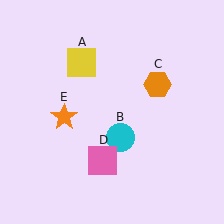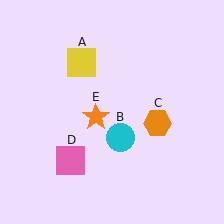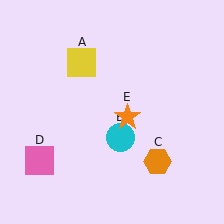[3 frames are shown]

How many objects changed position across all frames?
3 objects changed position: orange hexagon (object C), pink square (object D), orange star (object E).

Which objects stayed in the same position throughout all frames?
Yellow square (object A) and cyan circle (object B) remained stationary.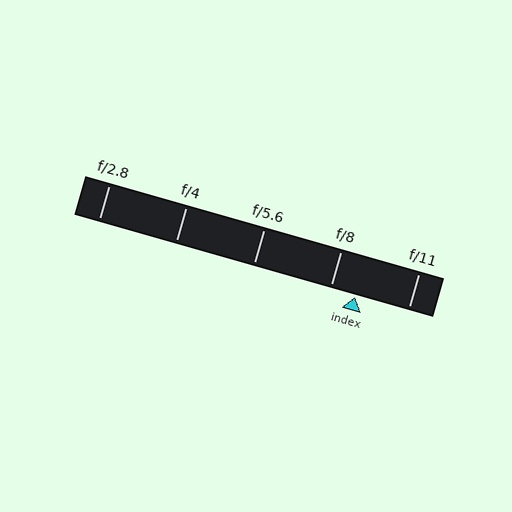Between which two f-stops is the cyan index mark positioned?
The index mark is between f/8 and f/11.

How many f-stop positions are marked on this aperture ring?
There are 5 f-stop positions marked.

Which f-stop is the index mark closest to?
The index mark is closest to f/8.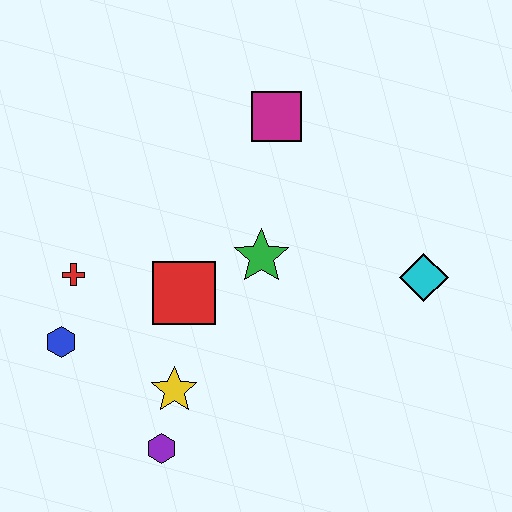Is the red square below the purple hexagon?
No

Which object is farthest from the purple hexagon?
The magenta square is farthest from the purple hexagon.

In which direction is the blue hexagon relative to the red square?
The blue hexagon is to the left of the red square.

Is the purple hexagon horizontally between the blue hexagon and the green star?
Yes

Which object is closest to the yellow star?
The purple hexagon is closest to the yellow star.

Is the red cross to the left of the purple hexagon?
Yes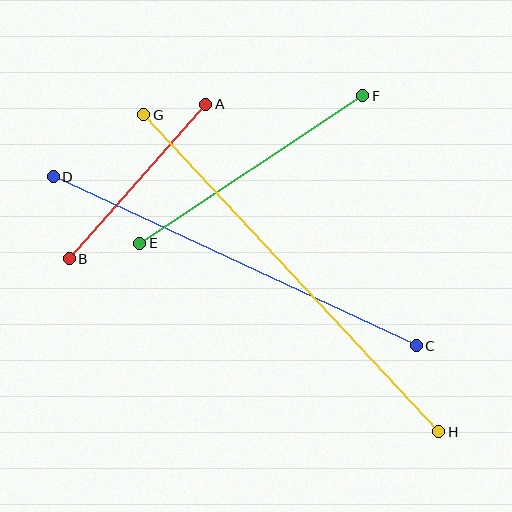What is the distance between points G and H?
The distance is approximately 433 pixels.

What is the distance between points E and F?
The distance is approximately 267 pixels.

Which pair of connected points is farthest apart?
Points G and H are farthest apart.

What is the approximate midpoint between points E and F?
The midpoint is at approximately (251, 169) pixels.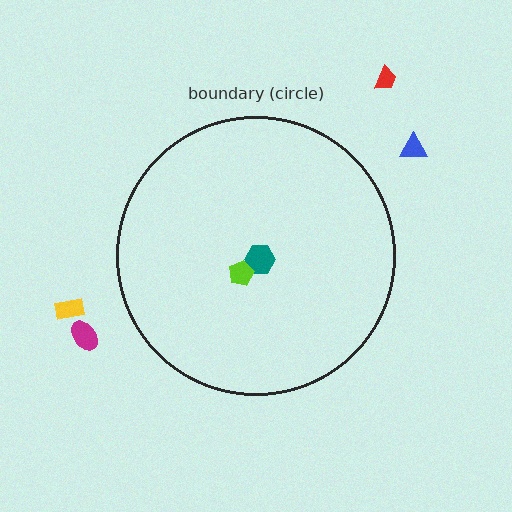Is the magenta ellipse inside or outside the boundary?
Outside.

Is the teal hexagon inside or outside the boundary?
Inside.